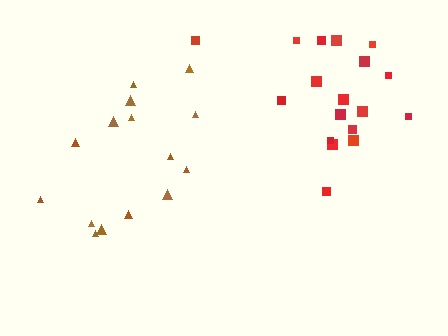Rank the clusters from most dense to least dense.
red, brown.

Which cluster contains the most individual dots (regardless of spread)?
Red (18).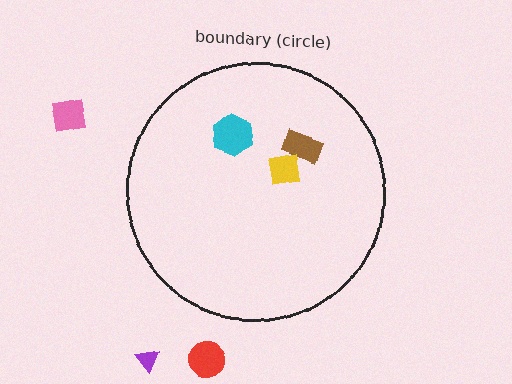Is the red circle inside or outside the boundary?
Outside.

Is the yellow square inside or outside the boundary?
Inside.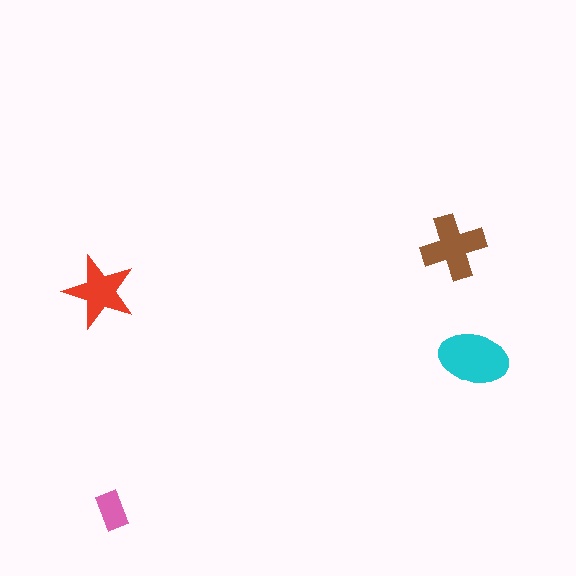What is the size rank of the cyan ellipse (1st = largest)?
1st.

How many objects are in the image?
There are 4 objects in the image.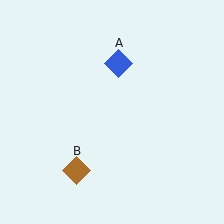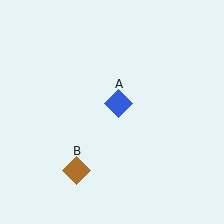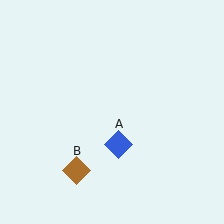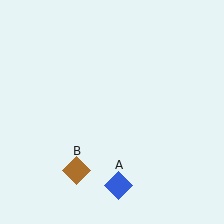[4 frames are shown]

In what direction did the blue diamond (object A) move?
The blue diamond (object A) moved down.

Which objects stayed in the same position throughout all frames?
Brown diamond (object B) remained stationary.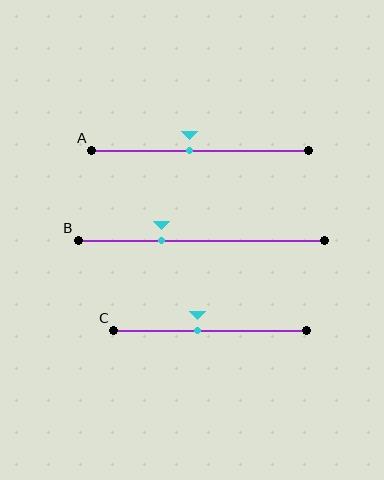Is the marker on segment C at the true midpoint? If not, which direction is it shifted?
No, the marker on segment C is shifted to the left by about 7% of the segment length.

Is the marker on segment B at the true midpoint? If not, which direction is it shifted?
No, the marker on segment B is shifted to the left by about 16% of the segment length.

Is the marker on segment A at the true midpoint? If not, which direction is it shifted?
No, the marker on segment A is shifted to the left by about 5% of the segment length.